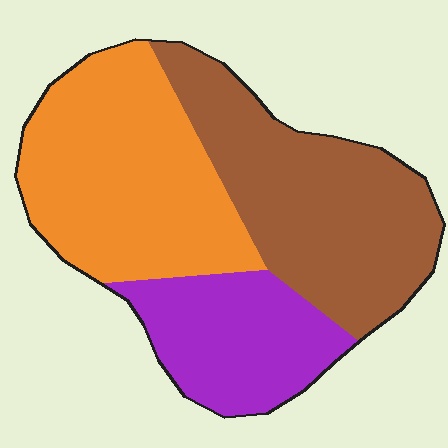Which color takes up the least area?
Purple, at roughly 25%.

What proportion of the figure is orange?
Orange takes up about two fifths (2/5) of the figure.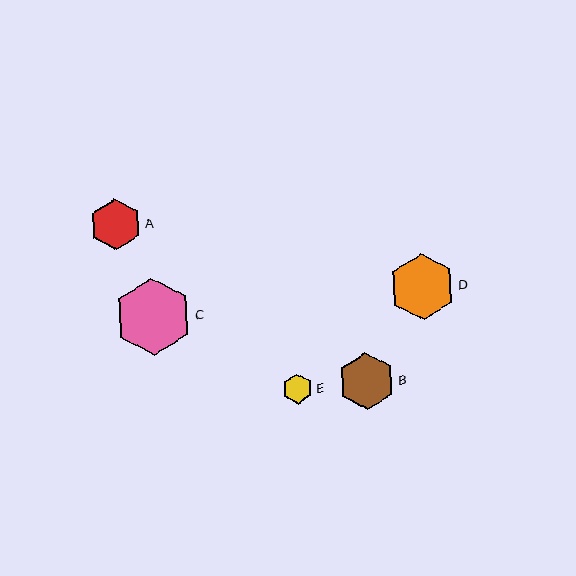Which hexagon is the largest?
Hexagon C is the largest with a size of approximately 77 pixels.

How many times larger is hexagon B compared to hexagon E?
Hexagon B is approximately 1.9 times the size of hexagon E.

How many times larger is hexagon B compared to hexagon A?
Hexagon B is approximately 1.1 times the size of hexagon A.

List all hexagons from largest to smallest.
From largest to smallest: C, D, B, A, E.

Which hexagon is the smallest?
Hexagon E is the smallest with a size of approximately 30 pixels.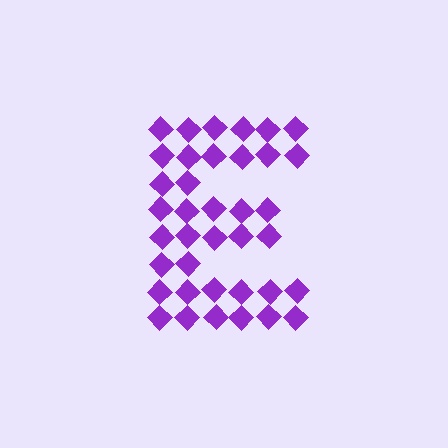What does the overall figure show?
The overall figure shows the letter E.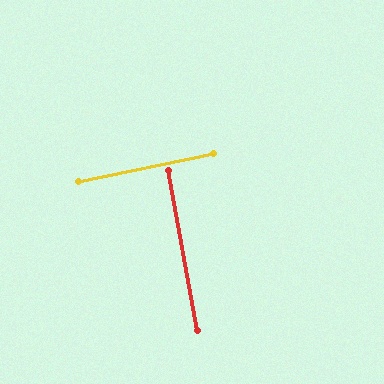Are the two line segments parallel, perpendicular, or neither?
Perpendicular — they meet at approximately 88°.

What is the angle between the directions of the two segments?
Approximately 88 degrees.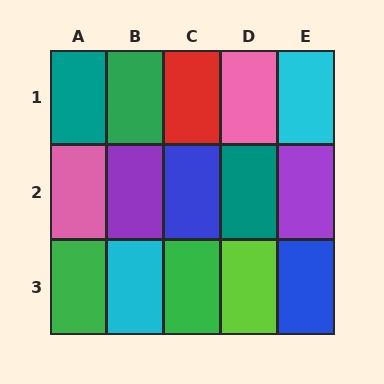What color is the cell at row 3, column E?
Blue.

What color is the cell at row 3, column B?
Cyan.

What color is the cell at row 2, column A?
Pink.